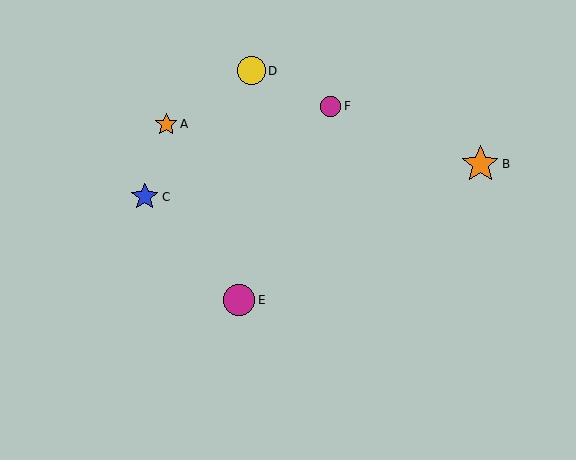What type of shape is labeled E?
Shape E is a magenta circle.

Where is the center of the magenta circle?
The center of the magenta circle is at (330, 106).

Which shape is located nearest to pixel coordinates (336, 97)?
The magenta circle (labeled F) at (330, 106) is nearest to that location.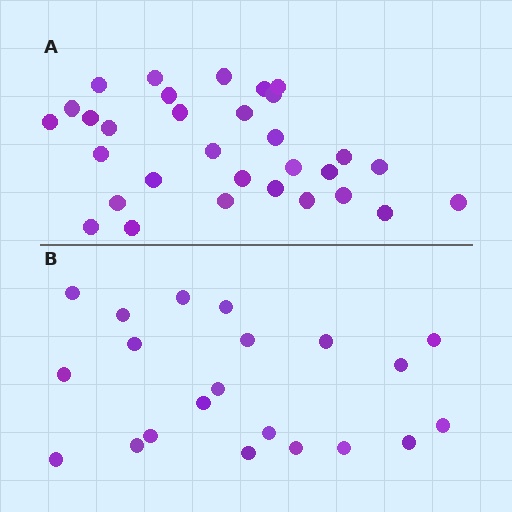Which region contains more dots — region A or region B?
Region A (the top region) has more dots.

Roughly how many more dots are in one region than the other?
Region A has roughly 10 or so more dots than region B.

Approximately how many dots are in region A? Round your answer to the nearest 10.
About 30 dots. (The exact count is 31, which rounds to 30.)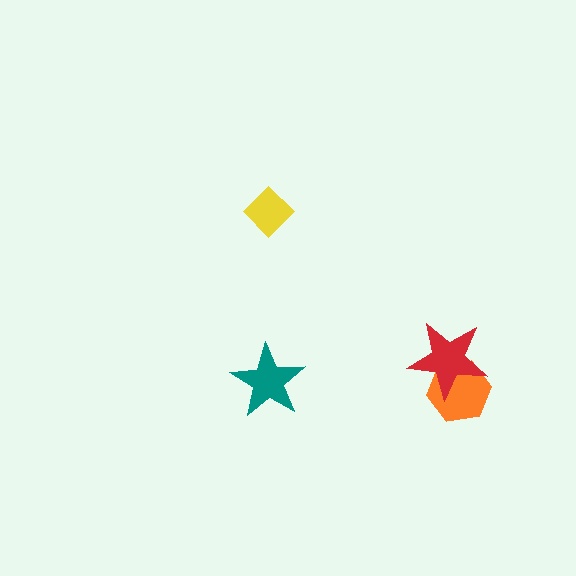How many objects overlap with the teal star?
0 objects overlap with the teal star.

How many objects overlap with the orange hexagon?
1 object overlaps with the orange hexagon.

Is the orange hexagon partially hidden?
Yes, it is partially covered by another shape.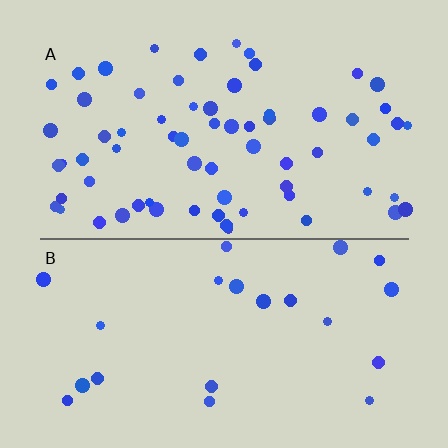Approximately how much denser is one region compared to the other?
Approximately 3.1× — region A over region B.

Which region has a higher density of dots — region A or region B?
A (the top).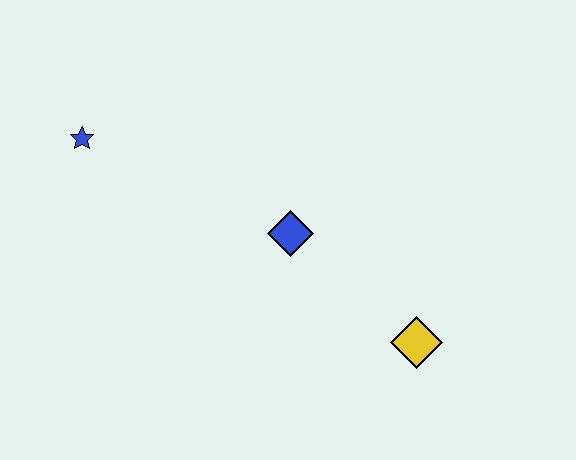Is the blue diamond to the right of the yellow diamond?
No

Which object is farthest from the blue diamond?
The blue star is farthest from the blue diamond.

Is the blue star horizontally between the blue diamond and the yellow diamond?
No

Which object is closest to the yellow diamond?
The blue diamond is closest to the yellow diamond.